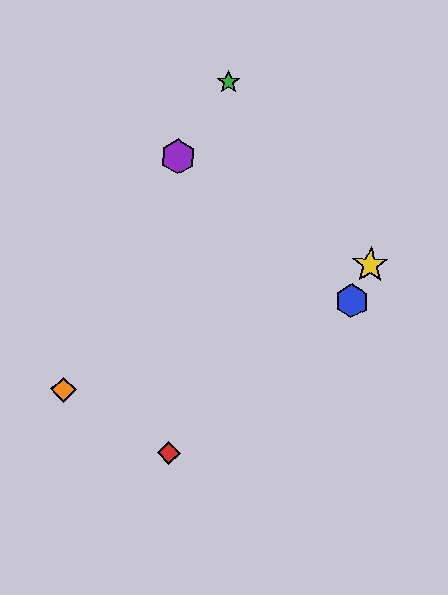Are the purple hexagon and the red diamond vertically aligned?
Yes, both are at x≈178.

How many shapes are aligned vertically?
2 shapes (the red diamond, the purple hexagon) are aligned vertically.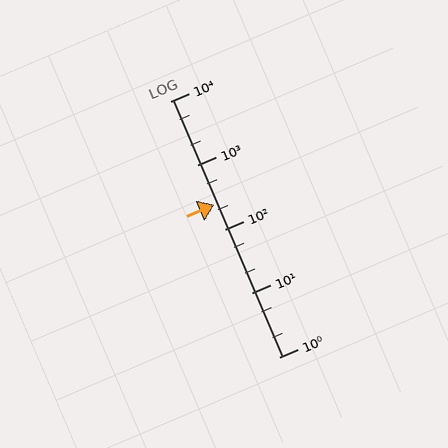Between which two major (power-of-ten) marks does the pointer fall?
The pointer is between 100 and 1000.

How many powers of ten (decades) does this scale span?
The scale spans 4 decades, from 1 to 10000.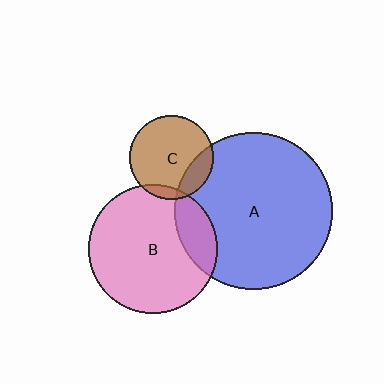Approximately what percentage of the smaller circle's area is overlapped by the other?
Approximately 20%.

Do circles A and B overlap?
Yes.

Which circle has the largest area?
Circle A (blue).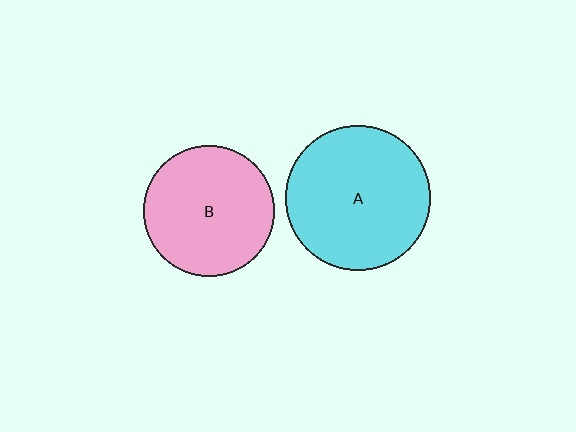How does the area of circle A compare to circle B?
Approximately 1.2 times.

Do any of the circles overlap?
No, none of the circles overlap.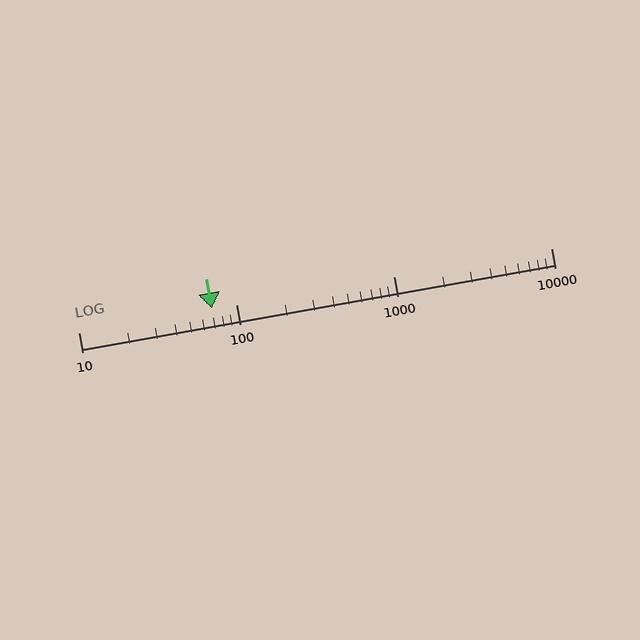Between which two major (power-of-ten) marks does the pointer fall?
The pointer is between 10 and 100.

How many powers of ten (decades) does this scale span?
The scale spans 3 decades, from 10 to 10000.